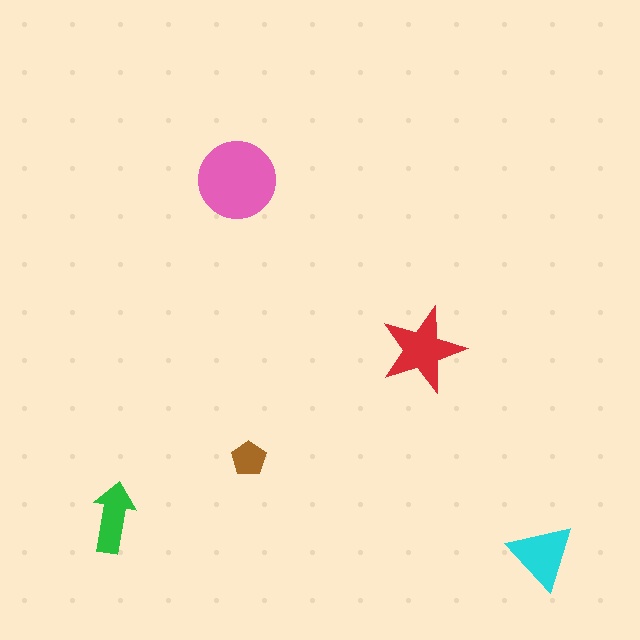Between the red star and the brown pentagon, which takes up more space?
The red star.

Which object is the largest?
The pink circle.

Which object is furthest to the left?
The green arrow is leftmost.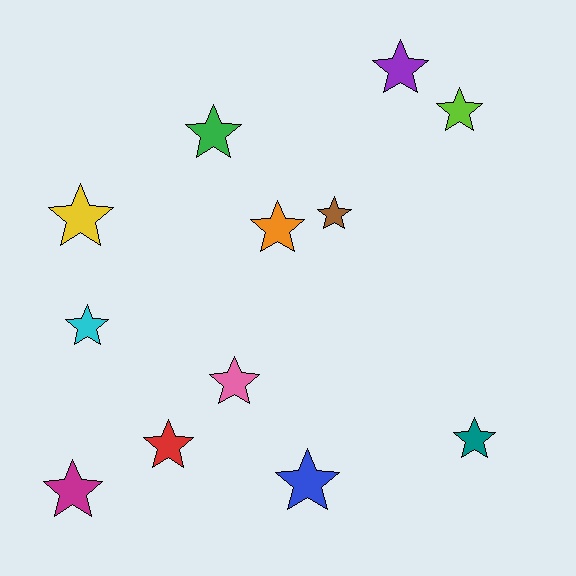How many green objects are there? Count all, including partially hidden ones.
There is 1 green object.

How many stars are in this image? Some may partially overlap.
There are 12 stars.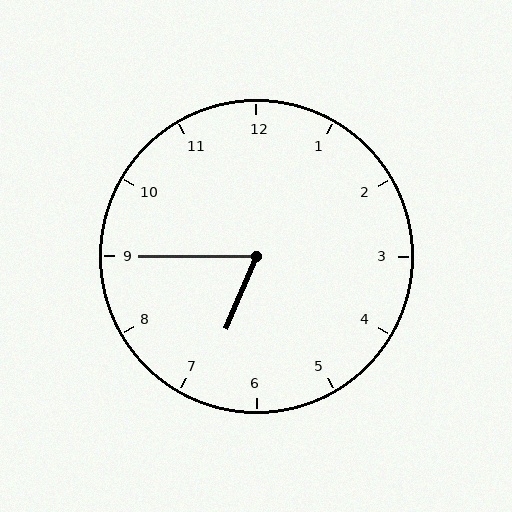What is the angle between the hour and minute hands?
Approximately 68 degrees.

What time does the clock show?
6:45.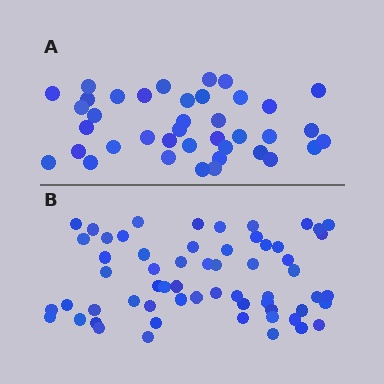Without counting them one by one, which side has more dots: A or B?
Region B (the bottom region) has more dots.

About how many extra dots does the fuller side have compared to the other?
Region B has approximately 20 more dots than region A.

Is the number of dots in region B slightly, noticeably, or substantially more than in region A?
Region B has substantially more. The ratio is roughly 1.5 to 1.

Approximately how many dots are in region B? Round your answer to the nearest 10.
About 60 dots.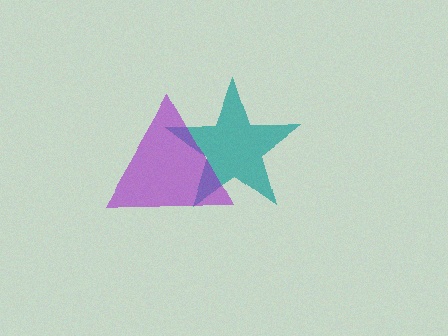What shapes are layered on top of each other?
The layered shapes are: a teal star, a purple triangle.